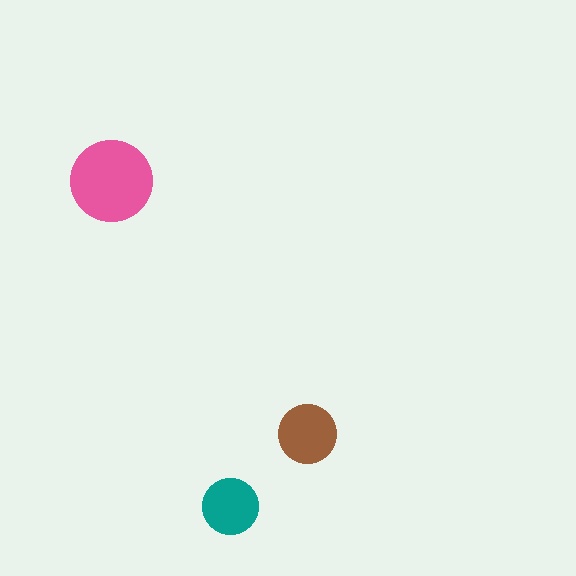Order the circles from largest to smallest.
the pink one, the brown one, the teal one.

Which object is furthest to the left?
The pink circle is leftmost.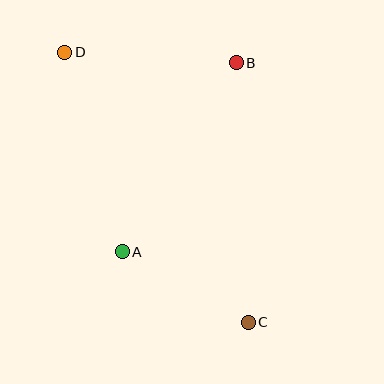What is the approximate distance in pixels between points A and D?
The distance between A and D is approximately 207 pixels.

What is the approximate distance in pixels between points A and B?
The distance between A and B is approximately 221 pixels.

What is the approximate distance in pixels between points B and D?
The distance between B and D is approximately 172 pixels.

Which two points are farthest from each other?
Points C and D are farthest from each other.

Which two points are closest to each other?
Points A and C are closest to each other.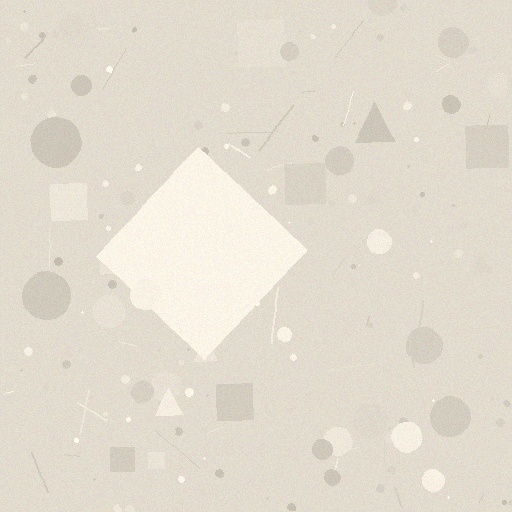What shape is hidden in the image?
A diamond is hidden in the image.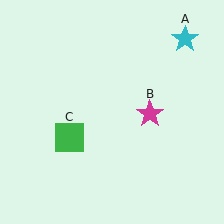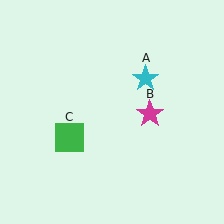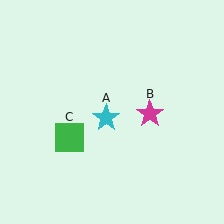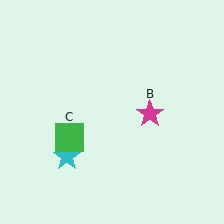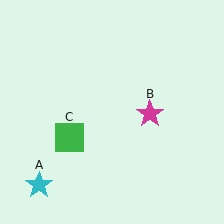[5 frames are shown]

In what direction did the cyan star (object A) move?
The cyan star (object A) moved down and to the left.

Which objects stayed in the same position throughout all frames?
Magenta star (object B) and green square (object C) remained stationary.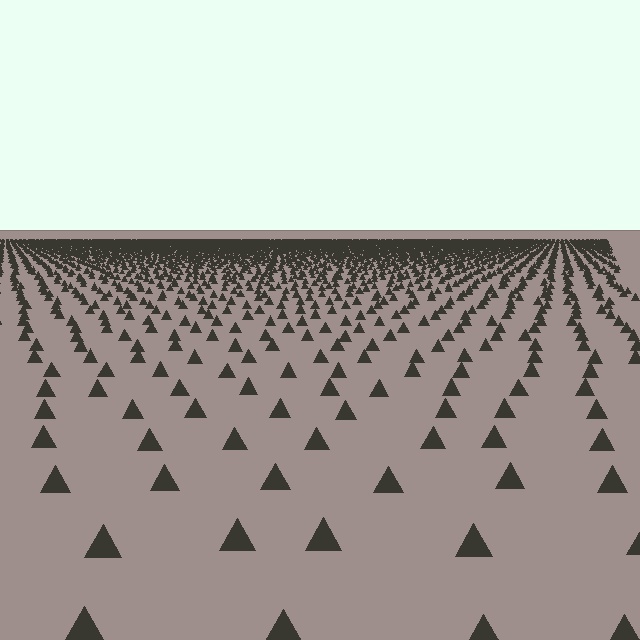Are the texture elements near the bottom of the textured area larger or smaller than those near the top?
Larger. Near the bottom, elements are closer to the viewer and appear at a bigger on-screen size.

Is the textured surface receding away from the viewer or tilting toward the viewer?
The surface is receding away from the viewer. Texture elements get smaller and denser toward the top.